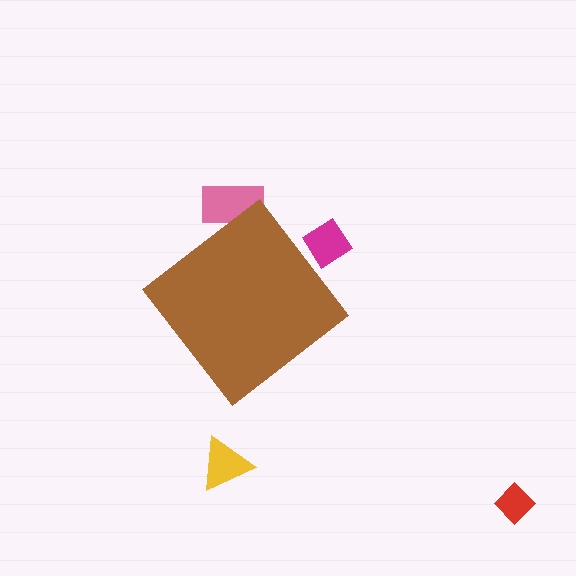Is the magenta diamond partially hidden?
Yes, the magenta diamond is partially hidden behind the brown diamond.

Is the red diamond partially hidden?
No, the red diamond is fully visible.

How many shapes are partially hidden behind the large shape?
2 shapes are partially hidden.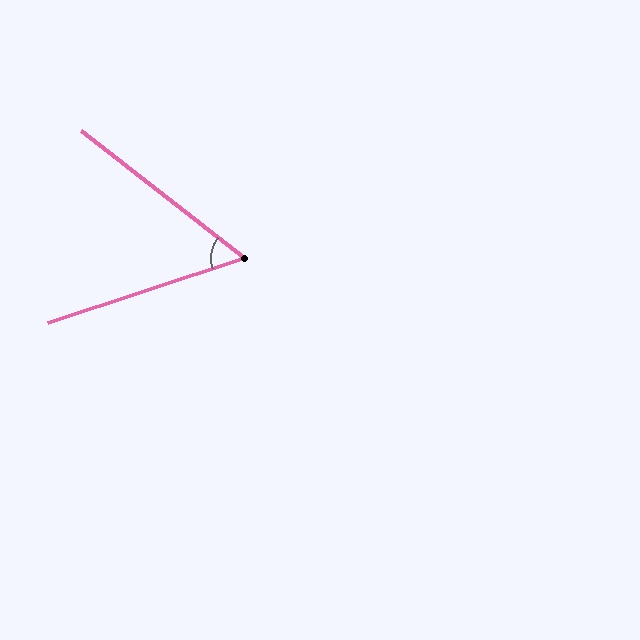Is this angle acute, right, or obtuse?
It is acute.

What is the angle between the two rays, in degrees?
Approximately 56 degrees.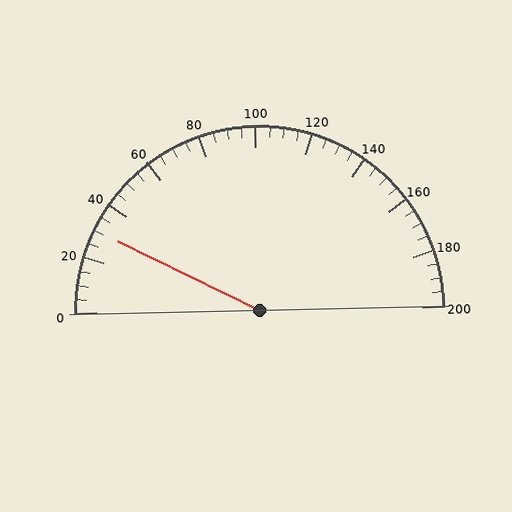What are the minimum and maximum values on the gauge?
The gauge ranges from 0 to 200.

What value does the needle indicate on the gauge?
The needle indicates approximately 30.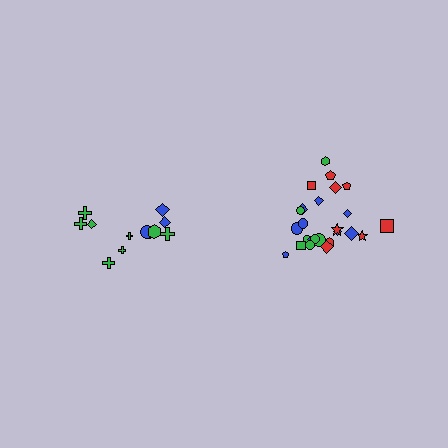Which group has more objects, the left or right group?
The right group.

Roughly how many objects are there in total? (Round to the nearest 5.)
Roughly 35 objects in total.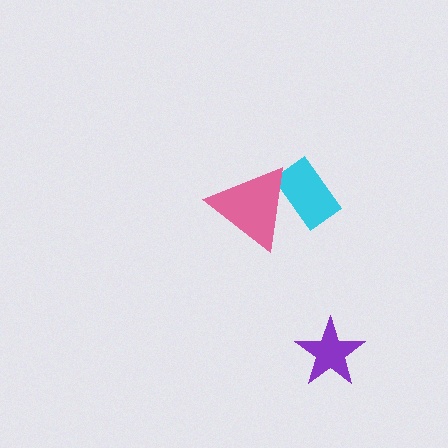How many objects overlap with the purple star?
0 objects overlap with the purple star.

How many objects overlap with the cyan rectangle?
1 object overlaps with the cyan rectangle.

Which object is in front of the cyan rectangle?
The pink triangle is in front of the cyan rectangle.